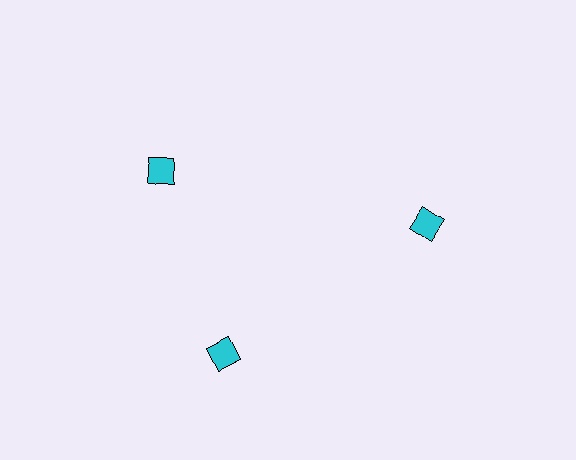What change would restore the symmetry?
The symmetry would be restored by rotating it back into even spacing with its neighbors so that all 3 squares sit at equal angles and equal distance from the center.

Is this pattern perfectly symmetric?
No. The 3 cyan squares are arranged in a ring, but one element near the 11 o'clock position is rotated out of alignment along the ring, breaking the 3-fold rotational symmetry.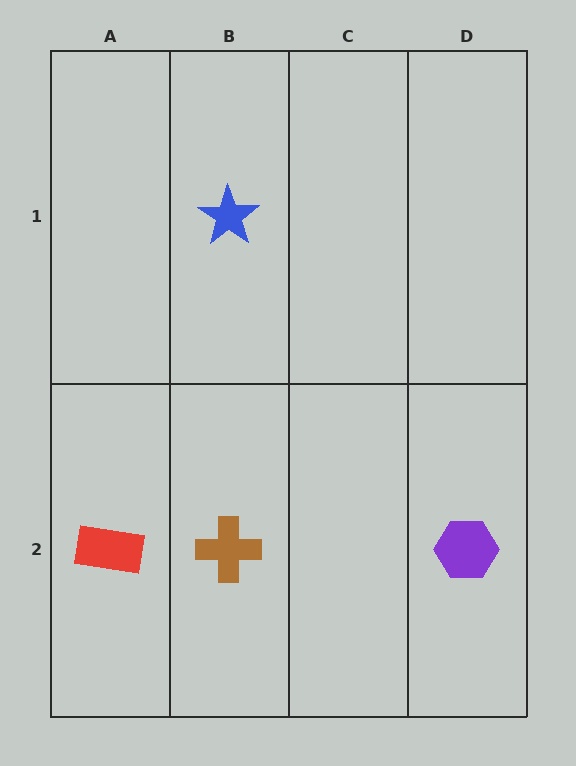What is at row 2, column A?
A red rectangle.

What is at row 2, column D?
A purple hexagon.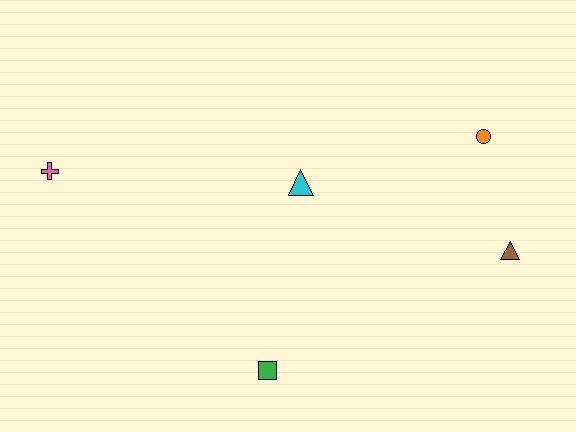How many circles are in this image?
There is 1 circle.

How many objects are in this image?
There are 5 objects.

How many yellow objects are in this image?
There are no yellow objects.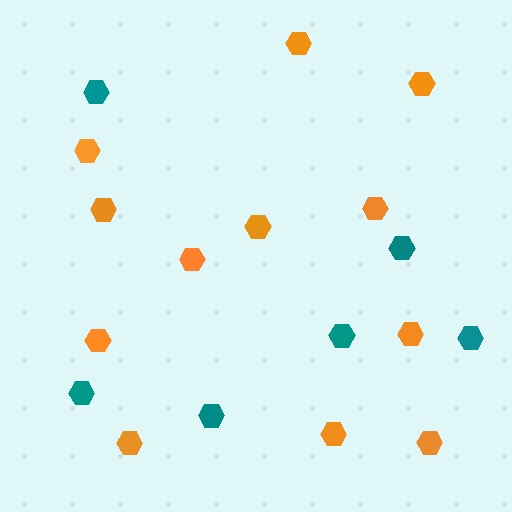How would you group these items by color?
There are 2 groups: one group of teal hexagons (6) and one group of orange hexagons (12).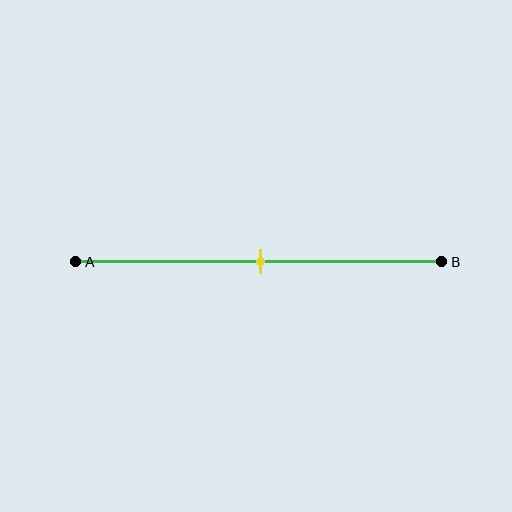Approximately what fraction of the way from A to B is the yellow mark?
The yellow mark is approximately 50% of the way from A to B.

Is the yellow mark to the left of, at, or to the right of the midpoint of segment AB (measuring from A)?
The yellow mark is approximately at the midpoint of segment AB.